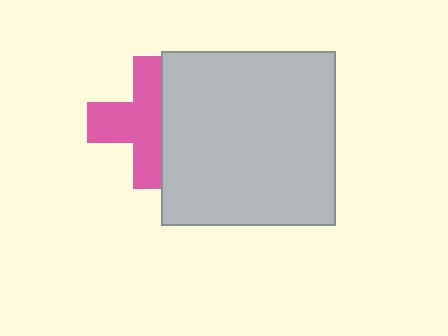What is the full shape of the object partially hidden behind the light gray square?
The partially hidden object is a pink cross.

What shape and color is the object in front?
The object in front is a light gray square.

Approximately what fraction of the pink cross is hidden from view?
Roughly 38% of the pink cross is hidden behind the light gray square.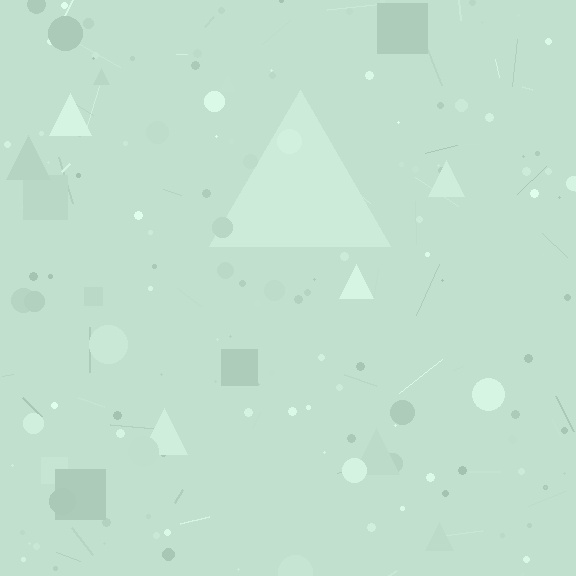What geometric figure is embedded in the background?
A triangle is embedded in the background.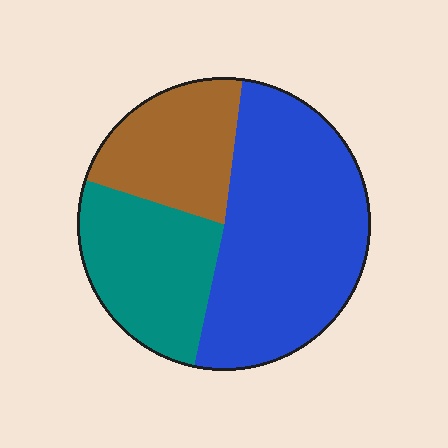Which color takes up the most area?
Blue, at roughly 50%.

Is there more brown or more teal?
Teal.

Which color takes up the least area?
Brown, at roughly 20%.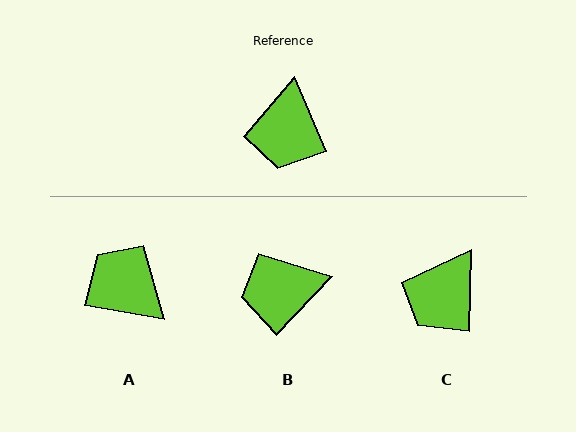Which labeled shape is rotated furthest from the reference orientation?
A, about 124 degrees away.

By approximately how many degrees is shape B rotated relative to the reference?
Approximately 67 degrees clockwise.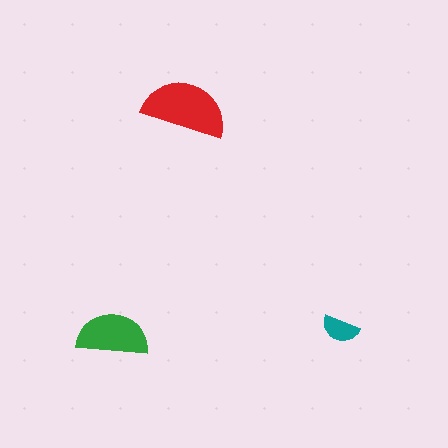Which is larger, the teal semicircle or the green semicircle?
The green one.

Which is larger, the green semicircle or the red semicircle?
The red one.